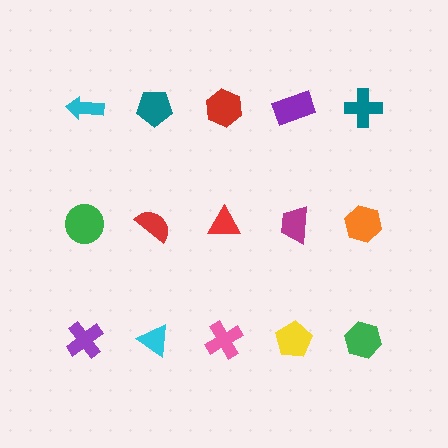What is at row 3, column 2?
A cyan triangle.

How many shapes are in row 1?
5 shapes.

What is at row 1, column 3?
A red hexagon.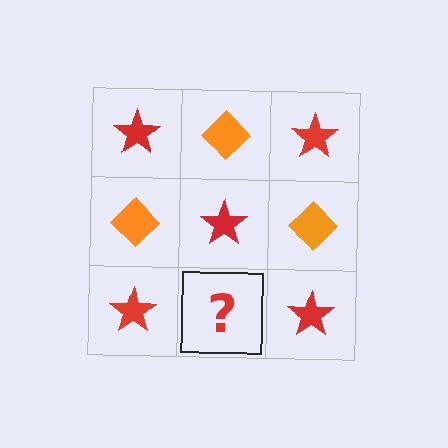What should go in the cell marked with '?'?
The missing cell should contain an orange diamond.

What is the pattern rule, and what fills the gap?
The rule is that it alternates red star and orange diamond in a checkerboard pattern. The gap should be filled with an orange diamond.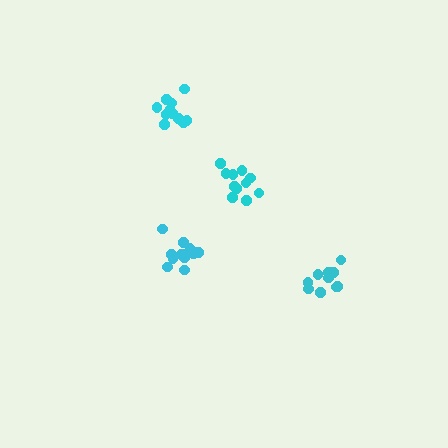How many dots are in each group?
Group 1: 12 dots, Group 2: 10 dots, Group 3: 13 dots, Group 4: 11 dots (46 total).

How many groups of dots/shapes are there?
There are 4 groups.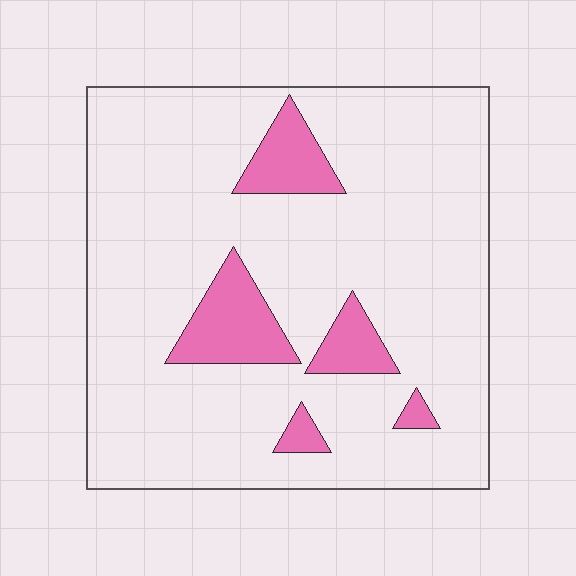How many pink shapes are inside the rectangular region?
5.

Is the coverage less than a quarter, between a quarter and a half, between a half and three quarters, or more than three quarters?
Less than a quarter.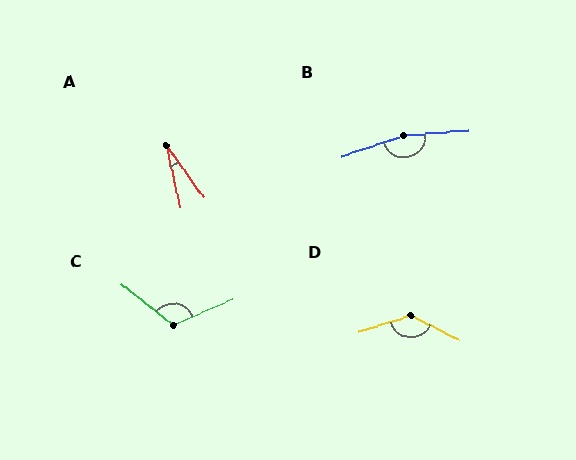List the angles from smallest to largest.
A (23°), C (118°), D (135°), B (167°).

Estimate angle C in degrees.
Approximately 118 degrees.